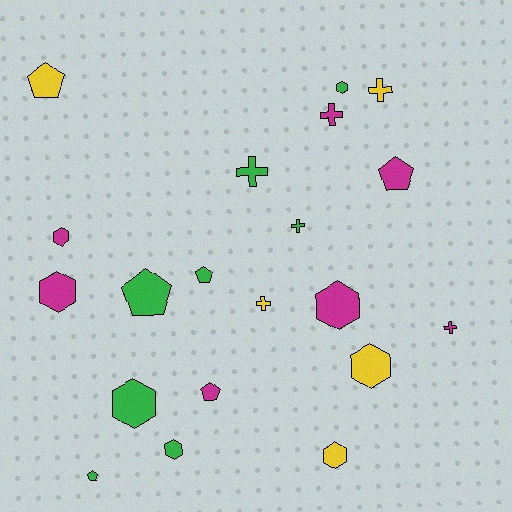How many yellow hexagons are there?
There are 2 yellow hexagons.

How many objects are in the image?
There are 20 objects.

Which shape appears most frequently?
Hexagon, with 8 objects.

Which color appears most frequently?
Green, with 8 objects.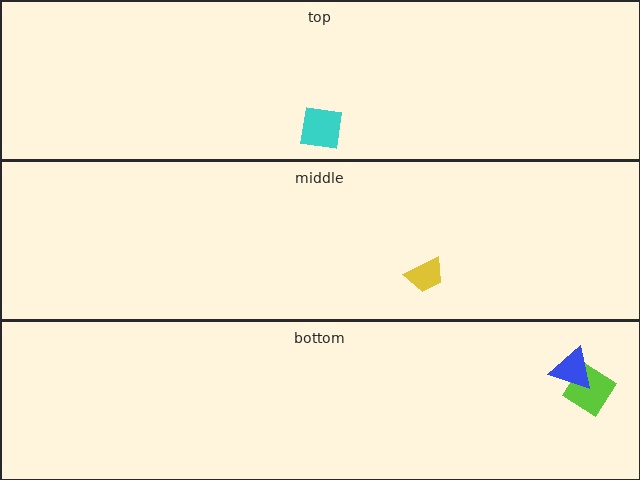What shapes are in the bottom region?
The lime diamond, the blue triangle.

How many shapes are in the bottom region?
2.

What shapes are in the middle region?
The yellow trapezoid.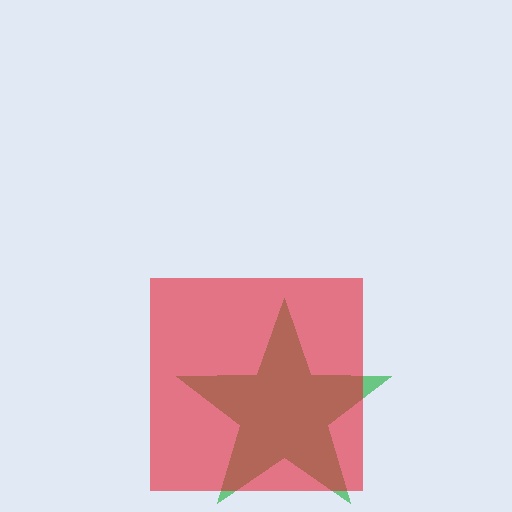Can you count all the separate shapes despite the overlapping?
Yes, there are 2 separate shapes.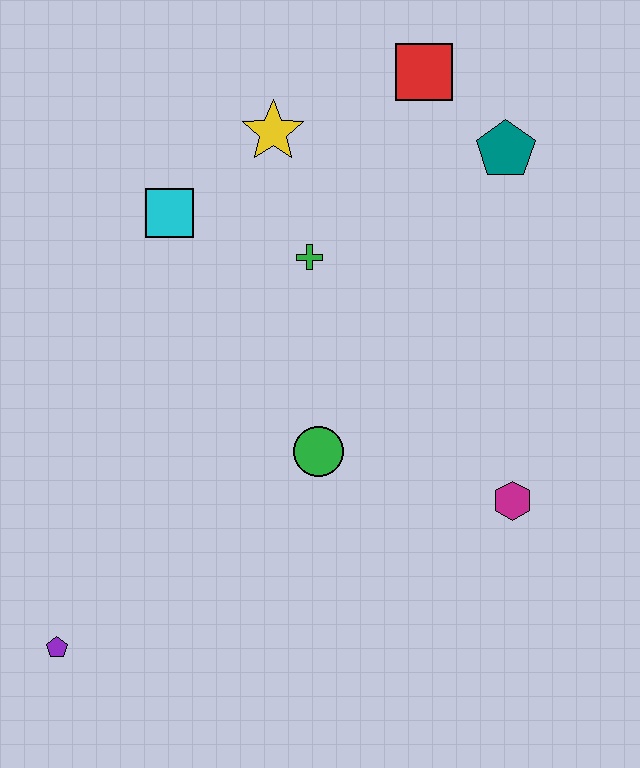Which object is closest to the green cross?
The yellow star is closest to the green cross.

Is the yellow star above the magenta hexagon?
Yes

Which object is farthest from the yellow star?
The purple pentagon is farthest from the yellow star.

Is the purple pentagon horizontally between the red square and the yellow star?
No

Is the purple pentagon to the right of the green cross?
No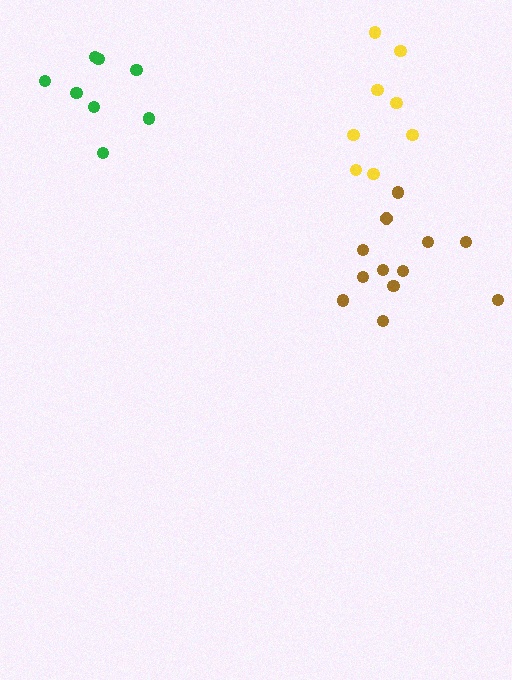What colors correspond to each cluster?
The clusters are colored: green, brown, yellow.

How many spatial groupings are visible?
There are 3 spatial groupings.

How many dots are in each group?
Group 1: 8 dots, Group 2: 12 dots, Group 3: 8 dots (28 total).